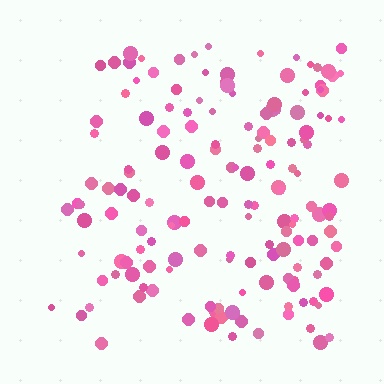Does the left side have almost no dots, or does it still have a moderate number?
Still a moderate number, just noticeably fewer than the right.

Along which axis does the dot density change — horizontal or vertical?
Horizontal.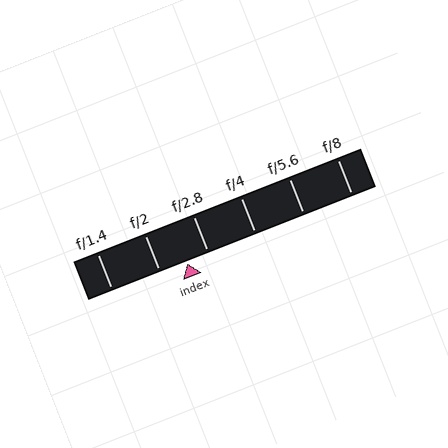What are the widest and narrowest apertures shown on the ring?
The widest aperture shown is f/1.4 and the narrowest is f/8.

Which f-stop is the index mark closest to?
The index mark is closest to f/2.8.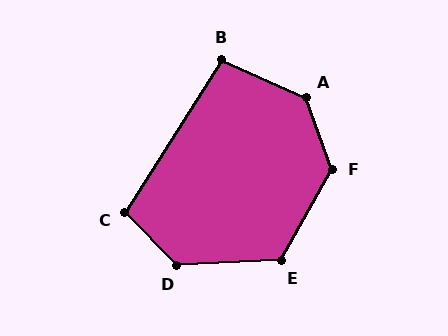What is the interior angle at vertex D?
Approximately 131 degrees (obtuse).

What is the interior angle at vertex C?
Approximately 104 degrees (obtuse).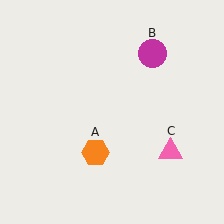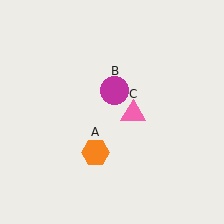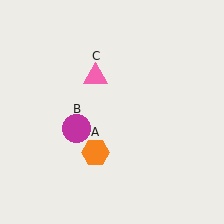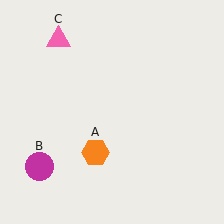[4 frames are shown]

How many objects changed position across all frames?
2 objects changed position: magenta circle (object B), pink triangle (object C).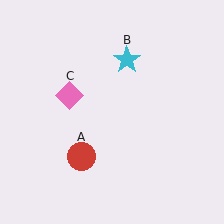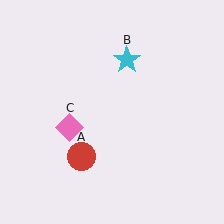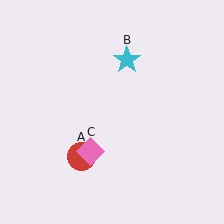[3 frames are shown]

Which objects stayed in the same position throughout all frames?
Red circle (object A) and cyan star (object B) remained stationary.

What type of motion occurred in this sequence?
The pink diamond (object C) rotated counterclockwise around the center of the scene.